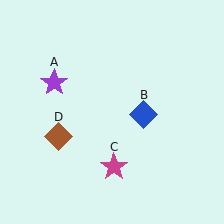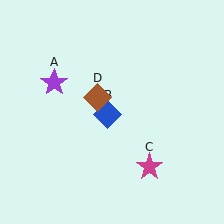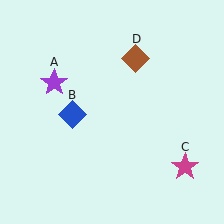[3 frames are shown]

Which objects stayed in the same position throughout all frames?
Purple star (object A) remained stationary.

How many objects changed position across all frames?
3 objects changed position: blue diamond (object B), magenta star (object C), brown diamond (object D).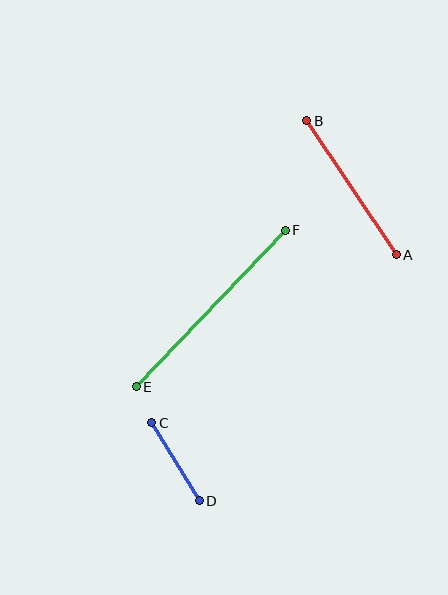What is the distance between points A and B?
The distance is approximately 161 pixels.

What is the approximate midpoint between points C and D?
The midpoint is at approximately (176, 462) pixels.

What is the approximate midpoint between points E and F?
The midpoint is at approximately (211, 308) pixels.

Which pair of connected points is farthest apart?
Points E and F are farthest apart.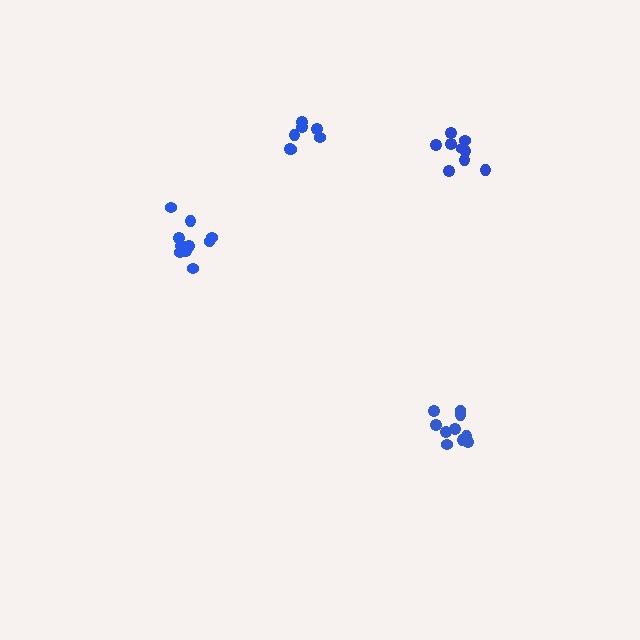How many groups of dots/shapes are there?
There are 4 groups.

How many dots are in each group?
Group 1: 9 dots, Group 2: 7 dots, Group 3: 10 dots, Group 4: 10 dots (36 total).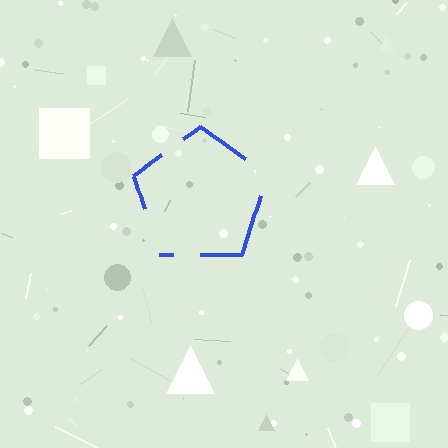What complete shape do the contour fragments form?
The contour fragments form a pentagon.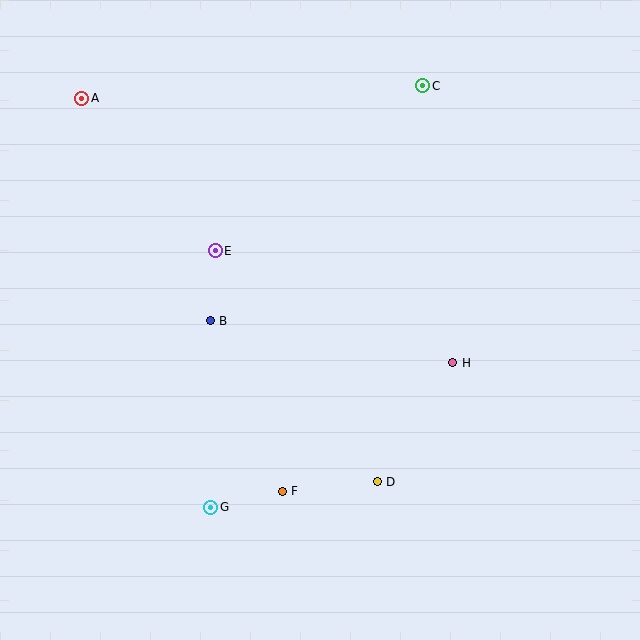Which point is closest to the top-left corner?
Point A is closest to the top-left corner.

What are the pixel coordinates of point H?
Point H is at (453, 363).